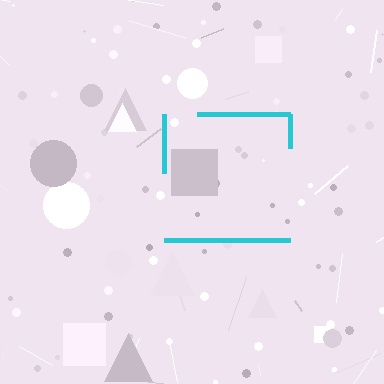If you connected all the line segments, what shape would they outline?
They would outline a square.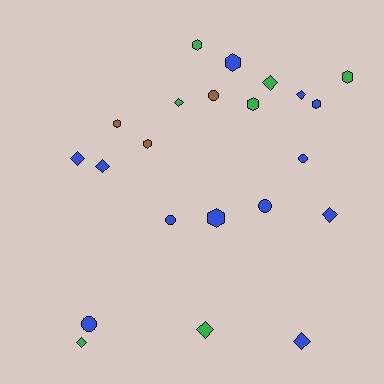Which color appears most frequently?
Blue, with 12 objects.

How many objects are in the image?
There are 22 objects.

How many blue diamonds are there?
There are 5 blue diamonds.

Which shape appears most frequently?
Diamond, with 9 objects.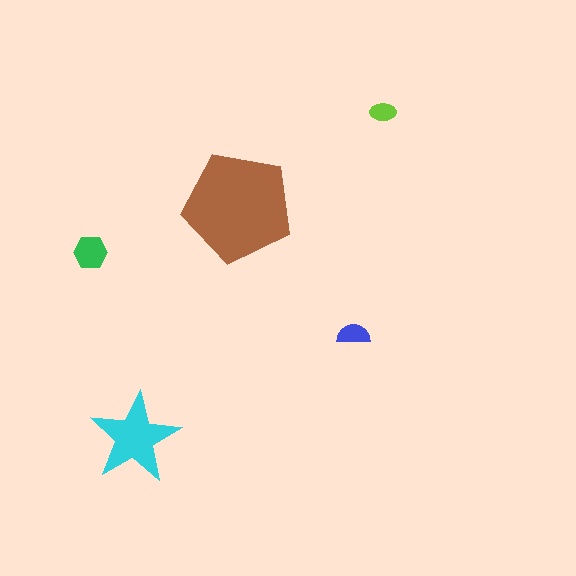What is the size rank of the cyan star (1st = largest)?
2nd.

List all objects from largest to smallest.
The brown pentagon, the cyan star, the green hexagon, the blue semicircle, the lime ellipse.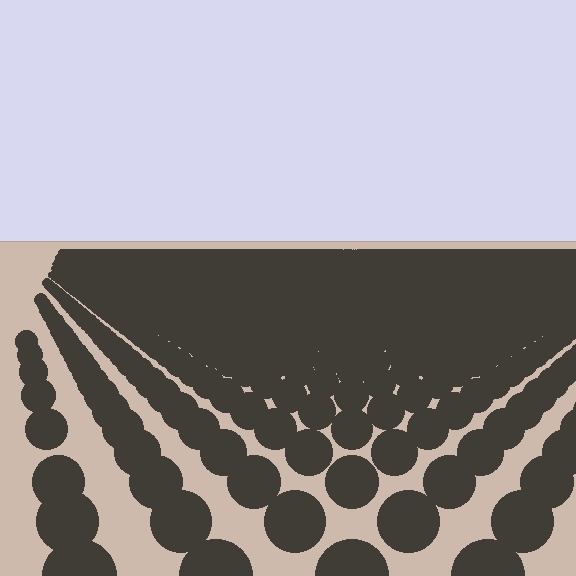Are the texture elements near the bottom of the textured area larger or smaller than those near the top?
Larger. Near the bottom, elements are closer to the viewer and appear at a bigger on-screen size.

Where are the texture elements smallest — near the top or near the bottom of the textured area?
Near the top.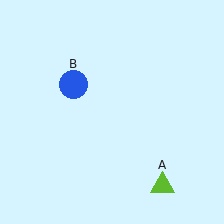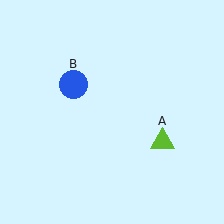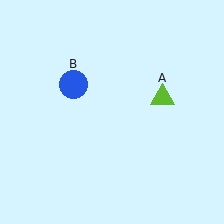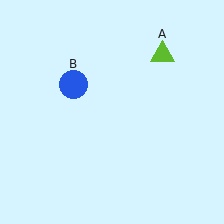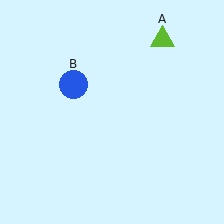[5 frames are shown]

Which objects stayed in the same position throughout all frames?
Blue circle (object B) remained stationary.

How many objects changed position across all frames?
1 object changed position: lime triangle (object A).